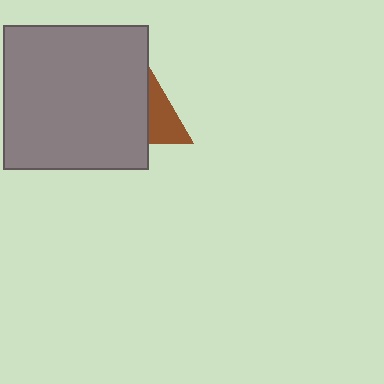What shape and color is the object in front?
The object in front is a gray square.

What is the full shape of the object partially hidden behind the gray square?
The partially hidden object is a brown triangle.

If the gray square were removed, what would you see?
You would see the complete brown triangle.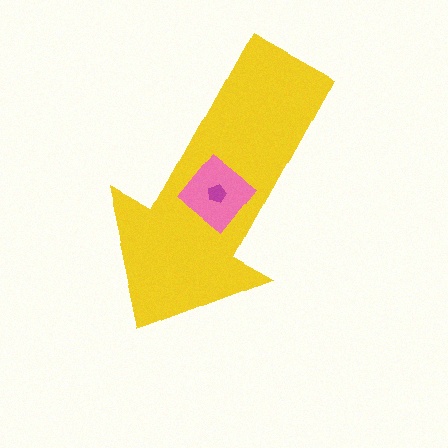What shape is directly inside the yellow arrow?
The pink diamond.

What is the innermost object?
The magenta pentagon.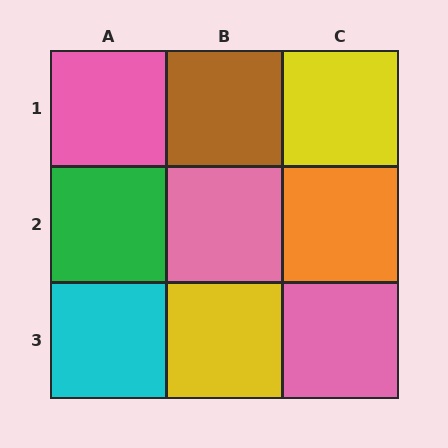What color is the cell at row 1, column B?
Brown.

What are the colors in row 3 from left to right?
Cyan, yellow, pink.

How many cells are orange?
1 cell is orange.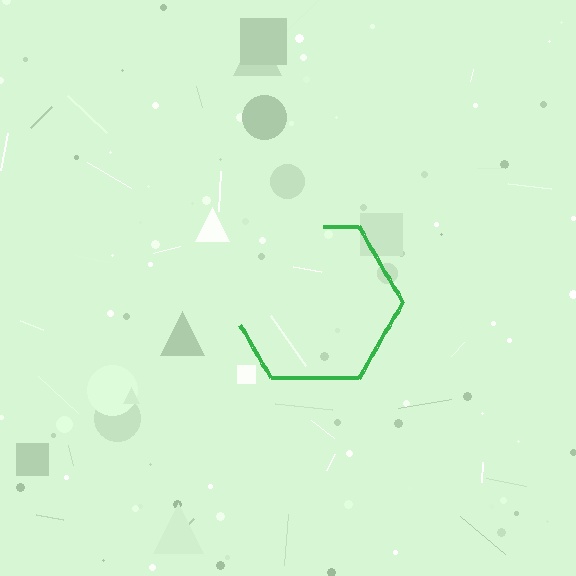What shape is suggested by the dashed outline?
The dashed outline suggests a hexagon.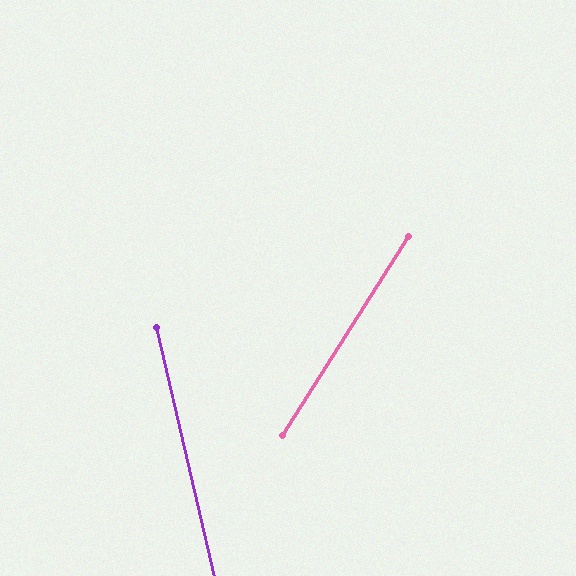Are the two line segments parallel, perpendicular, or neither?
Neither parallel nor perpendicular — they differ by about 45°.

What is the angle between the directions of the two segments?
Approximately 45 degrees.